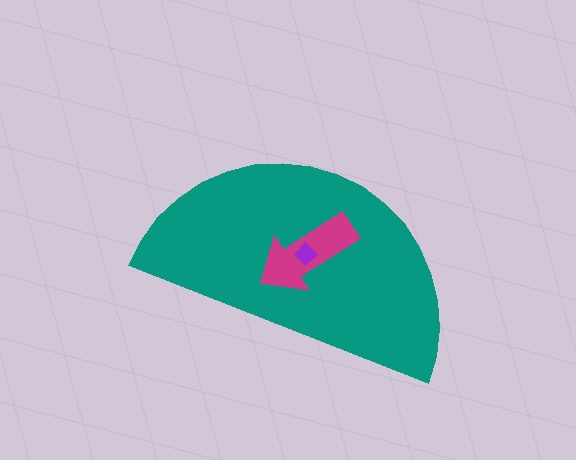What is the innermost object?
The purple diamond.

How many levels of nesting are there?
3.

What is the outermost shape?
The teal semicircle.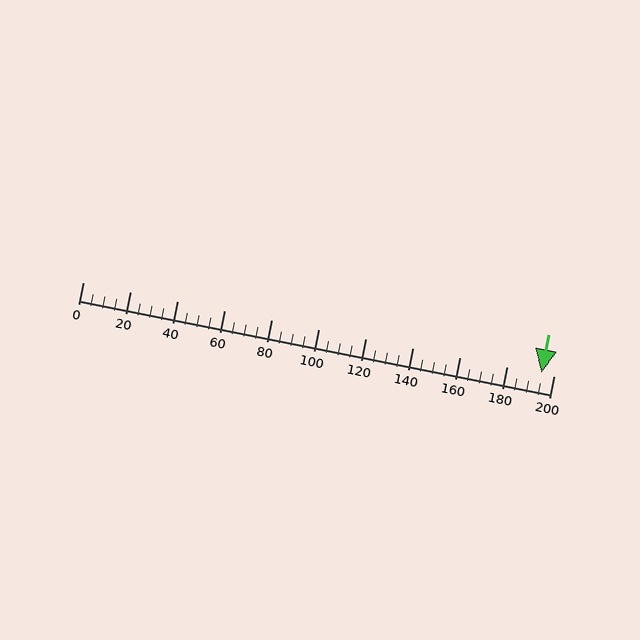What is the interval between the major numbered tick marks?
The major tick marks are spaced 20 units apart.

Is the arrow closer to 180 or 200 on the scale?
The arrow is closer to 200.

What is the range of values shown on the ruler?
The ruler shows values from 0 to 200.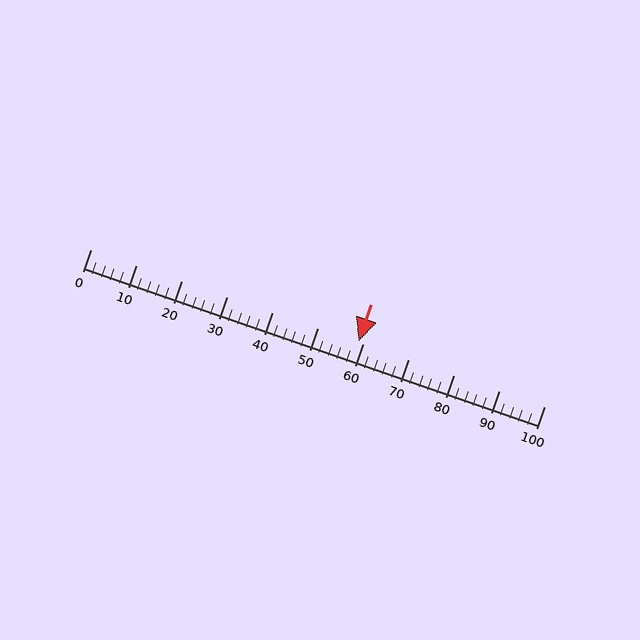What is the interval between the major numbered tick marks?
The major tick marks are spaced 10 units apart.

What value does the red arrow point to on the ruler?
The red arrow points to approximately 59.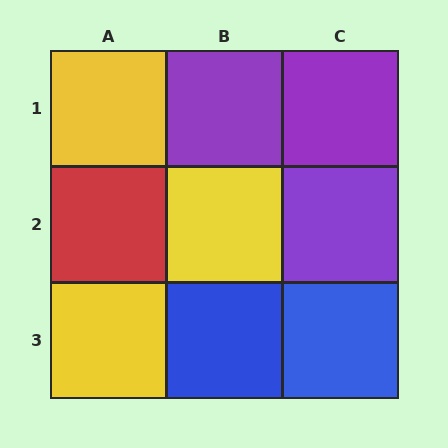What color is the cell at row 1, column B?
Purple.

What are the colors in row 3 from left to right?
Yellow, blue, blue.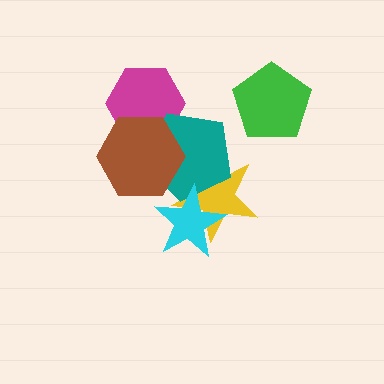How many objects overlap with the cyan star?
2 objects overlap with the cyan star.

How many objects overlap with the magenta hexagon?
2 objects overlap with the magenta hexagon.